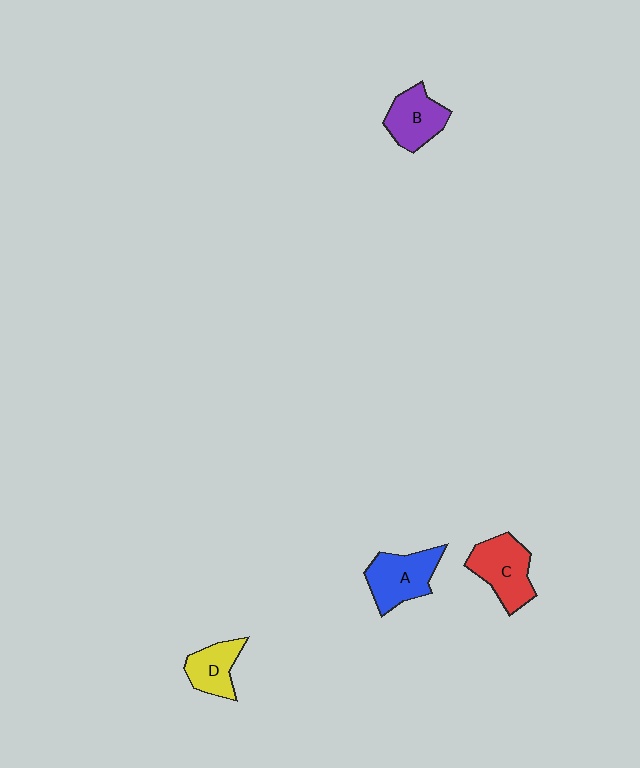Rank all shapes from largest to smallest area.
From largest to smallest: C (red), A (blue), B (purple), D (yellow).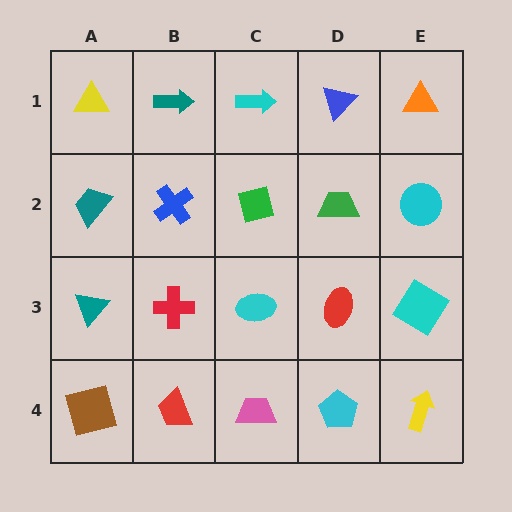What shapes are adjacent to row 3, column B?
A blue cross (row 2, column B), a red trapezoid (row 4, column B), a teal triangle (row 3, column A), a cyan ellipse (row 3, column C).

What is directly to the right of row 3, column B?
A cyan ellipse.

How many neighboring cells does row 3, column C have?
4.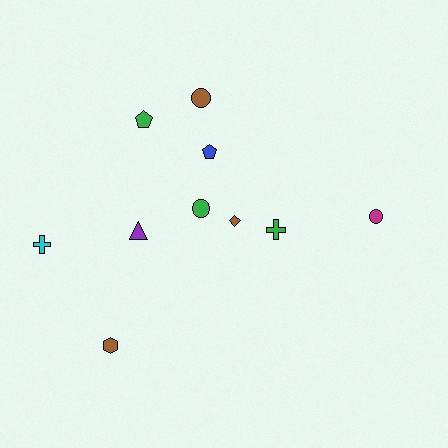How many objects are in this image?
There are 10 objects.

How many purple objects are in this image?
There is 1 purple object.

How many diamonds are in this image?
There is 1 diamond.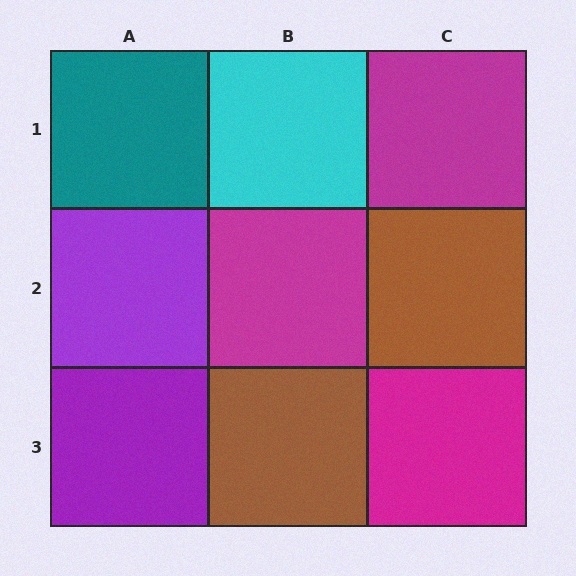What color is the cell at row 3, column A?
Purple.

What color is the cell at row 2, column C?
Brown.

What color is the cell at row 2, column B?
Magenta.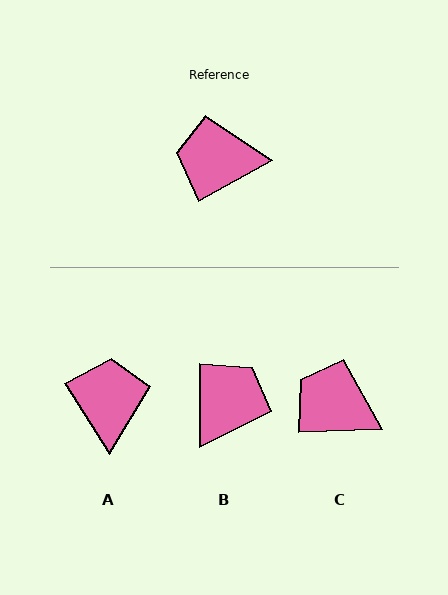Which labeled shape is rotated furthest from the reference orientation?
B, about 119 degrees away.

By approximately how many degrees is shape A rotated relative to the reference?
Approximately 87 degrees clockwise.